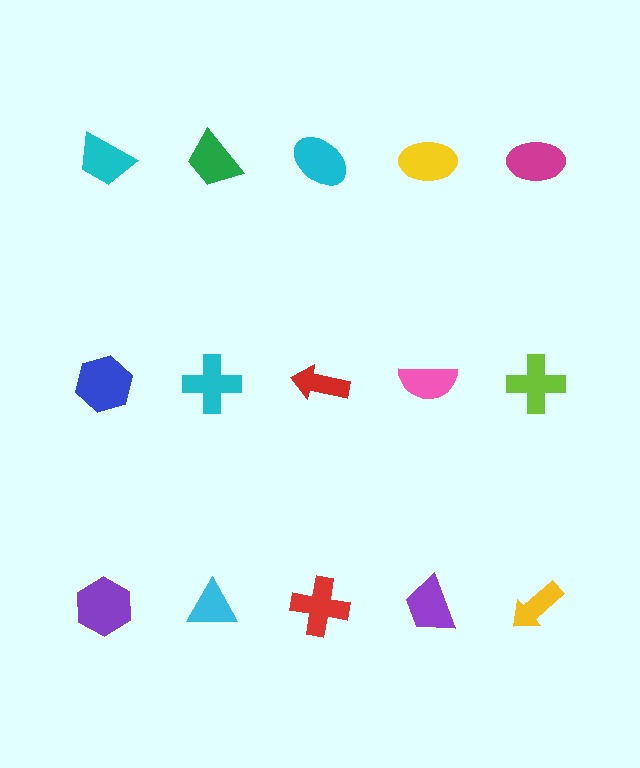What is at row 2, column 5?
A lime cross.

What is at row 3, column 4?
A purple trapezoid.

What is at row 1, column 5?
A magenta ellipse.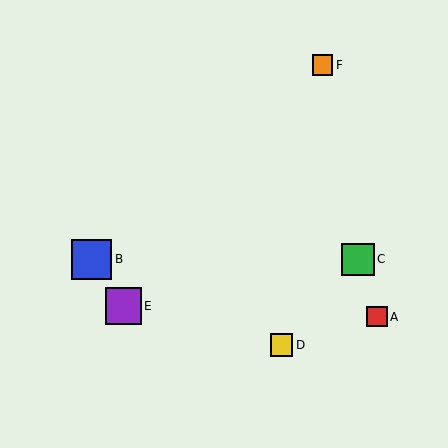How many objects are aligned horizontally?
2 objects (B, C) are aligned horizontally.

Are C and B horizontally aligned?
Yes, both are at y≈259.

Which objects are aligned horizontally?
Objects B, C are aligned horizontally.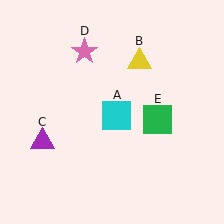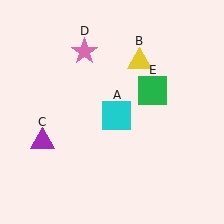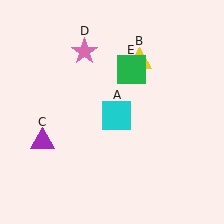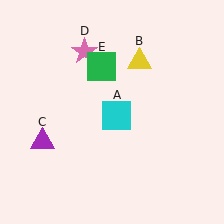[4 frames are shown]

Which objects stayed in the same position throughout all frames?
Cyan square (object A) and yellow triangle (object B) and purple triangle (object C) and pink star (object D) remained stationary.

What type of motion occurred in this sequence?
The green square (object E) rotated counterclockwise around the center of the scene.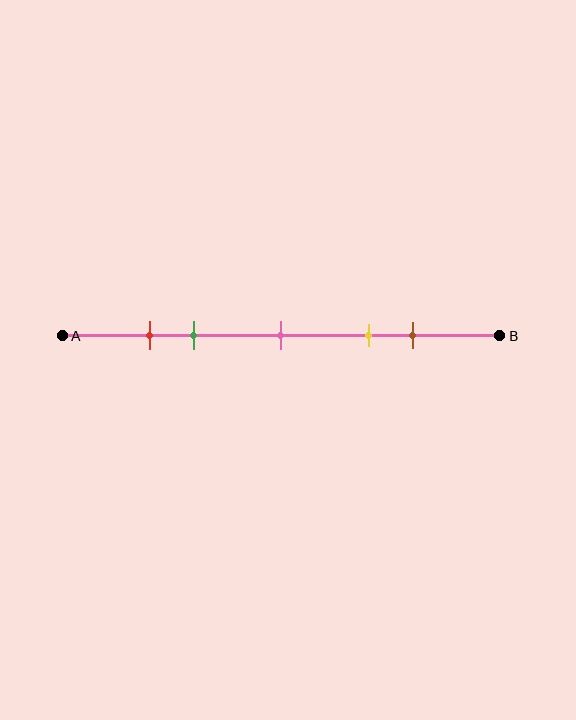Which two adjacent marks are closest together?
The red and green marks are the closest adjacent pair.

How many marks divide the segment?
There are 5 marks dividing the segment.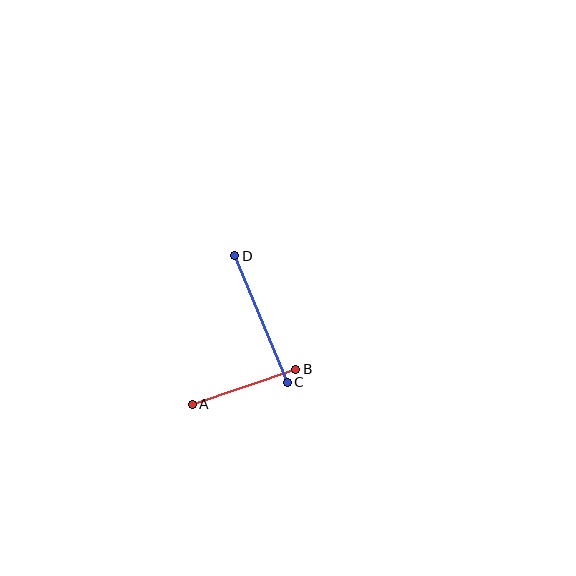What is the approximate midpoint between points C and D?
The midpoint is at approximately (261, 319) pixels.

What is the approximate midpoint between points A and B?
The midpoint is at approximately (244, 387) pixels.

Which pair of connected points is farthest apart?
Points C and D are farthest apart.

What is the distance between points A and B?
The distance is approximately 109 pixels.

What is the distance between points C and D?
The distance is approximately 137 pixels.